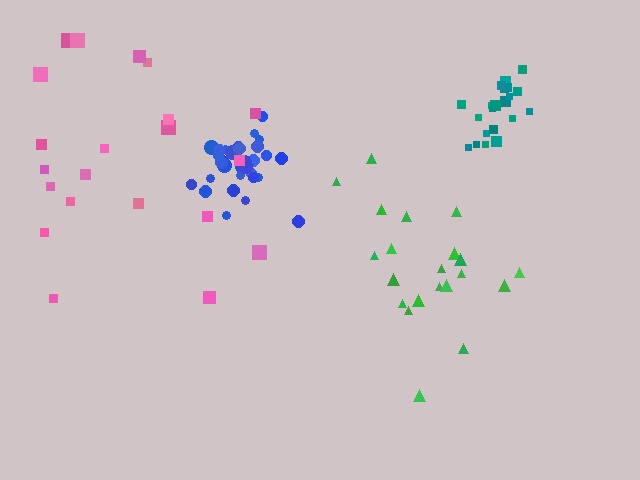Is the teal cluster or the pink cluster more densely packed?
Teal.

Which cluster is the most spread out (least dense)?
Pink.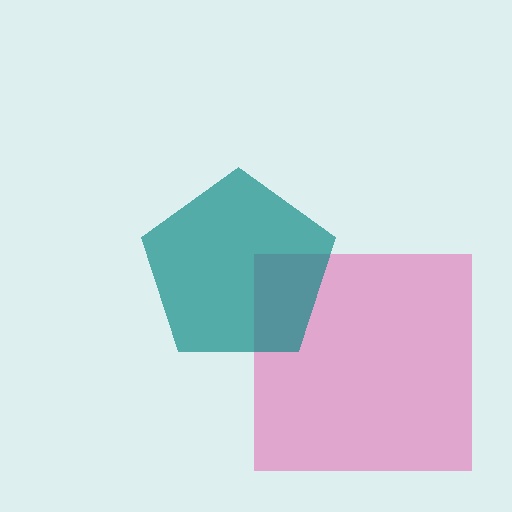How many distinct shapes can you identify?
There are 2 distinct shapes: a pink square, a teal pentagon.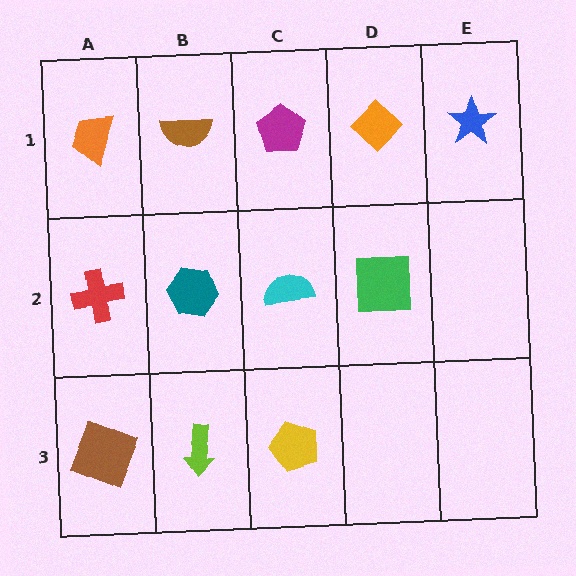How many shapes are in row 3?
3 shapes.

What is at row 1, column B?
A brown semicircle.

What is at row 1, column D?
An orange diamond.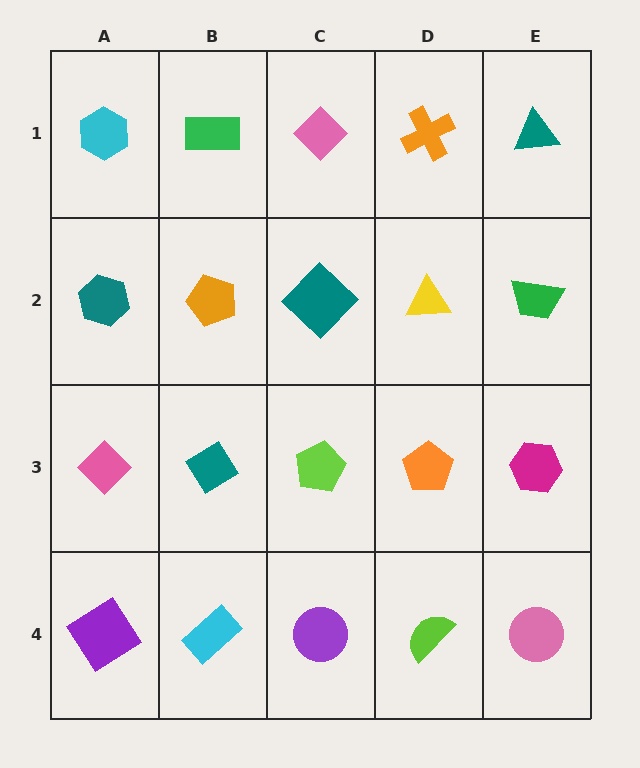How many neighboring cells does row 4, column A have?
2.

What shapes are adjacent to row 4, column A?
A pink diamond (row 3, column A), a cyan rectangle (row 4, column B).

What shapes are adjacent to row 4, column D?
An orange pentagon (row 3, column D), a purple circle (row 4, column C), a pink circle (row 4, column E).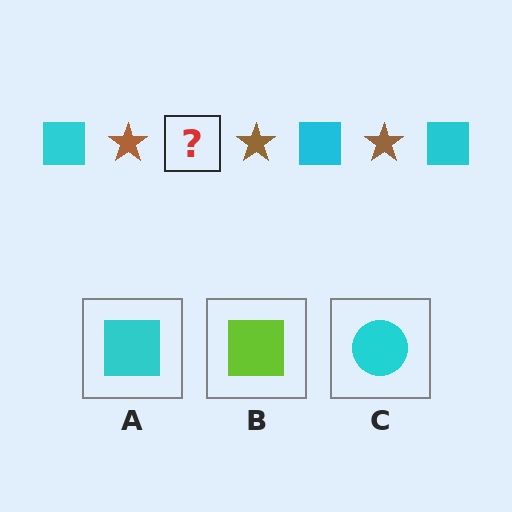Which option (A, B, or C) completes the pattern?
A.